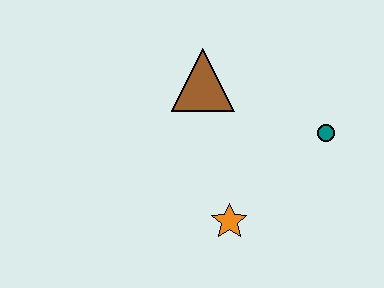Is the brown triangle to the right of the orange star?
No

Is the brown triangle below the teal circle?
No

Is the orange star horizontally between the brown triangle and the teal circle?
Yes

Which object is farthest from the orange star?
The brown triangle is farthest from the orange star.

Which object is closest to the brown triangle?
The teal circle is closest to the brown triangle.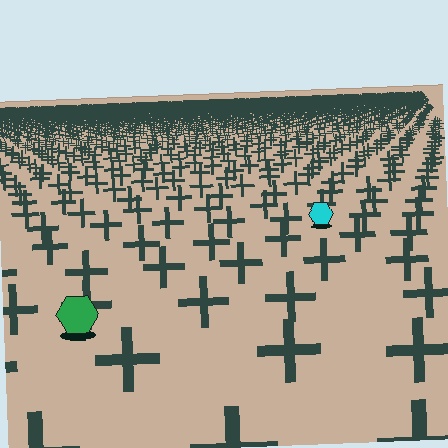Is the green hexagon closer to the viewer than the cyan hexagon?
Yes. The green hexagon is closer — you can tell from the texture gradient: the ground texture is coarser near it.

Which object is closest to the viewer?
The green hexagon is closest. The texture marks near it are larger and more spread out.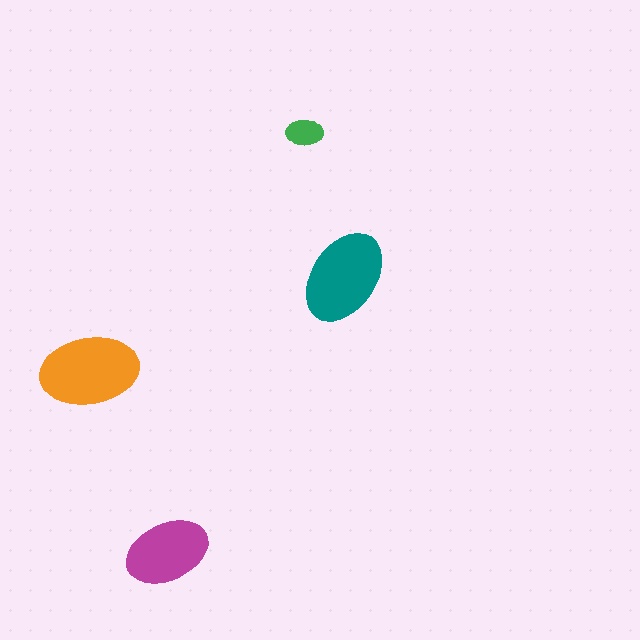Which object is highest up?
The green ellipse is topmost.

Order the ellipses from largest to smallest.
the orange one, the teal one, the magenta one, the green one.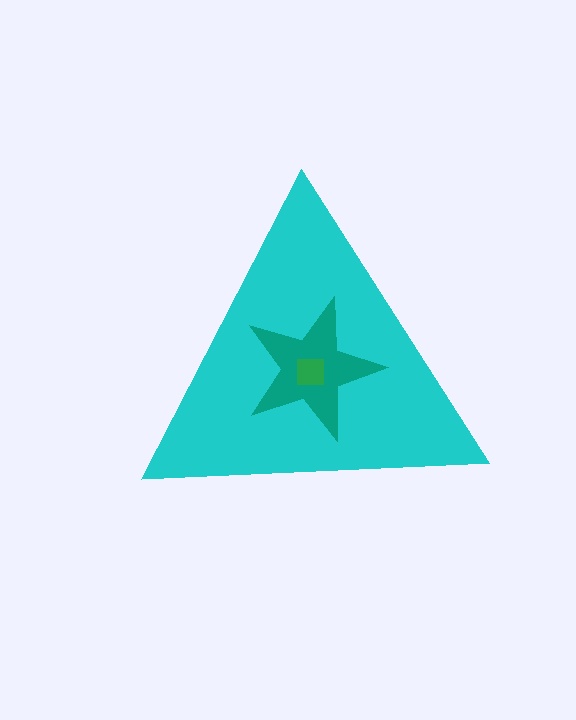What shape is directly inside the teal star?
The green square.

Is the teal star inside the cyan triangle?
Yes.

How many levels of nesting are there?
3.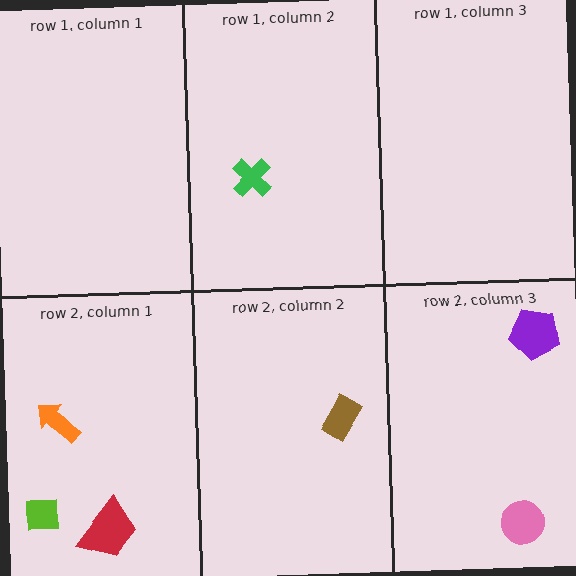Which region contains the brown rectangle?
The row 2, column 2 region.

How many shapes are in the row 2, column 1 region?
3.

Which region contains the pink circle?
The row 2, column 3 region.